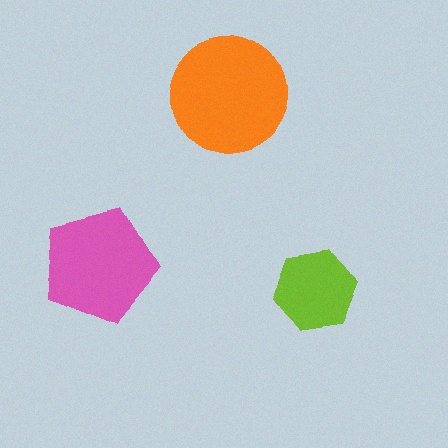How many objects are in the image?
There are 3 objects in the image.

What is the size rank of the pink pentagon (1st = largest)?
2nd.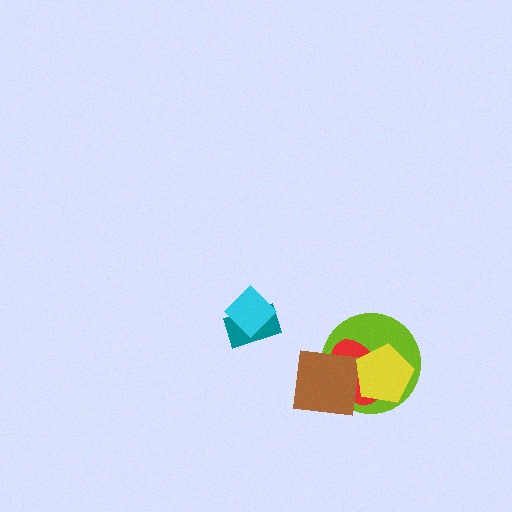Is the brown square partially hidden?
Yes, it is partially covered by another shape.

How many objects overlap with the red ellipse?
3 objects overlap with the red ellipse.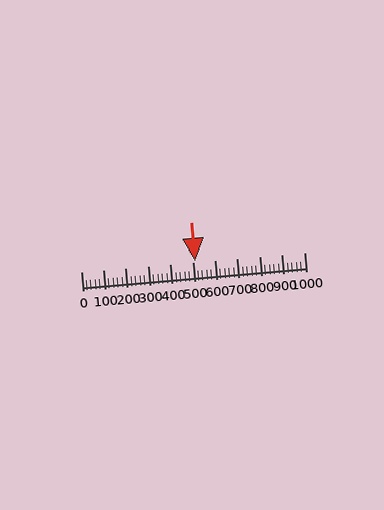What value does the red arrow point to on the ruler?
The red arrow points to approximately 513.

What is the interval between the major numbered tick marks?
The major tick marks are spaced 100 units apart.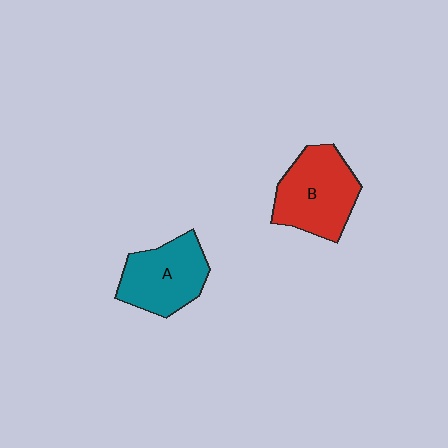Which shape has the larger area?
Shape B (red).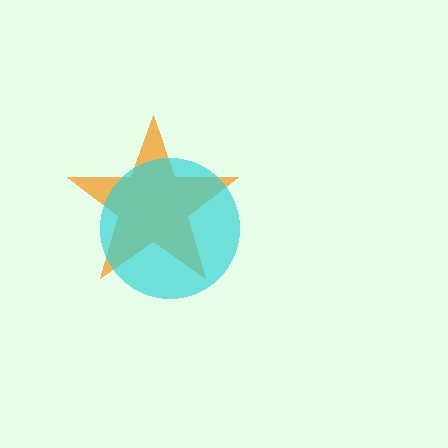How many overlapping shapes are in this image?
There are 2 overlapping shapes in the image.